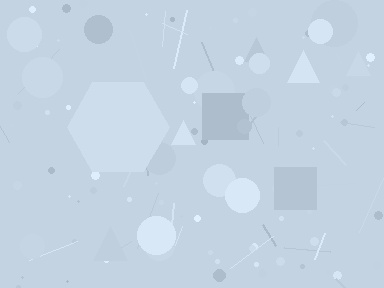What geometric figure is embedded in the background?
A hexagon is embedded in the background.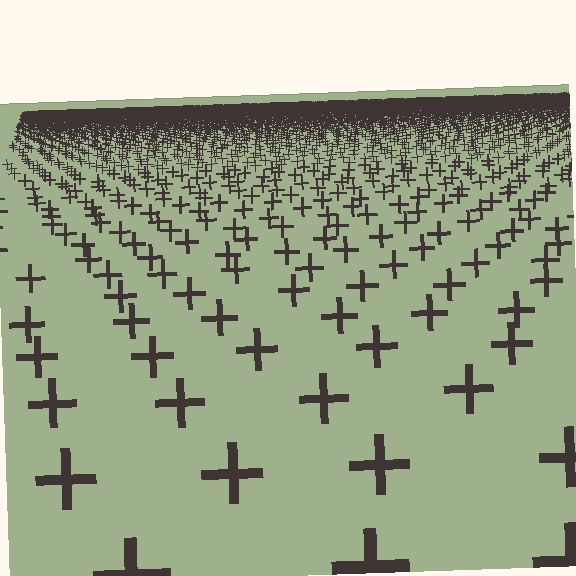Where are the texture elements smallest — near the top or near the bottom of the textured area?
Near the top.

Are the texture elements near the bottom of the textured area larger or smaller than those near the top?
Larger. Near the bottom, elements are closer to the viewer and appear at a bigger on-screen size.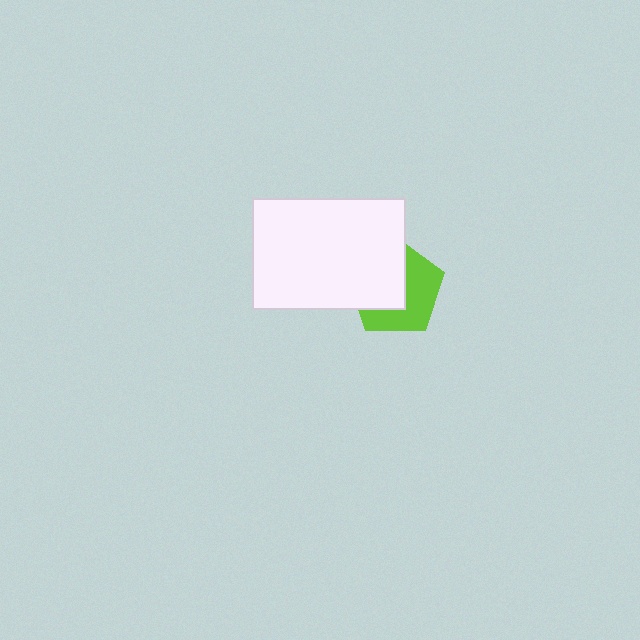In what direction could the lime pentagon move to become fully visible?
The lime pentagon could move toward the lower-right. That would shift it out from behind the white rectangle entirely.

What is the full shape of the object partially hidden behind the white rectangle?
The partially hidden object is a lime pentagon.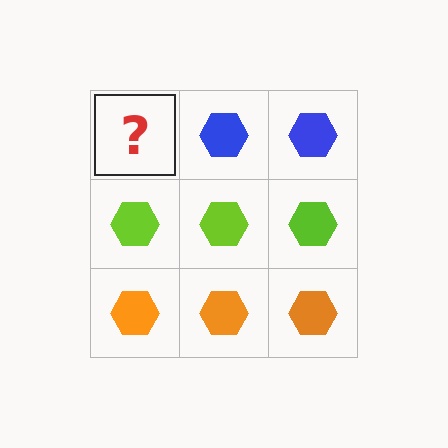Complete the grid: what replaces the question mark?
The question mark should be replaced with a blue hexagon.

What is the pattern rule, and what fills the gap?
The rule is that each row has a consistent color. The gap should be filled with a blue hexagon.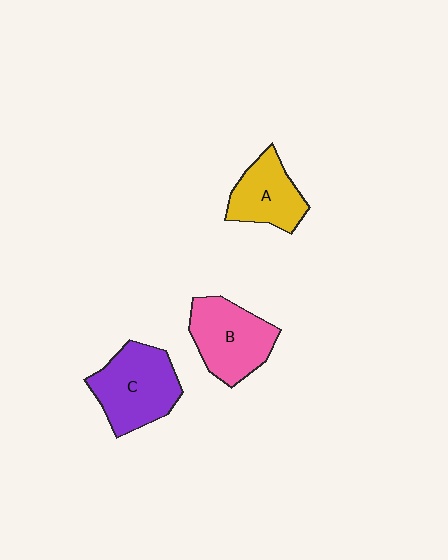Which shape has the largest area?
Shape C (purple).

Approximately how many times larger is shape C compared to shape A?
Approximately 1.4 times.